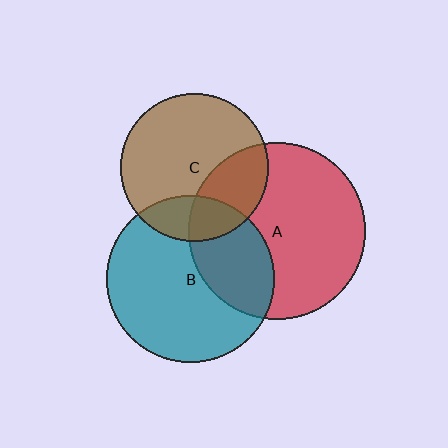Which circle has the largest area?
Circle A (red).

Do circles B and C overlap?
Yes.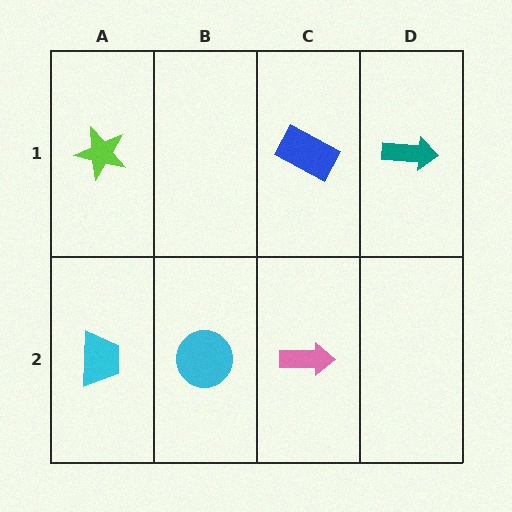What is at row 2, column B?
A cyan circle.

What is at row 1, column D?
A teal arrow.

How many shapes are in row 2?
3 shapes.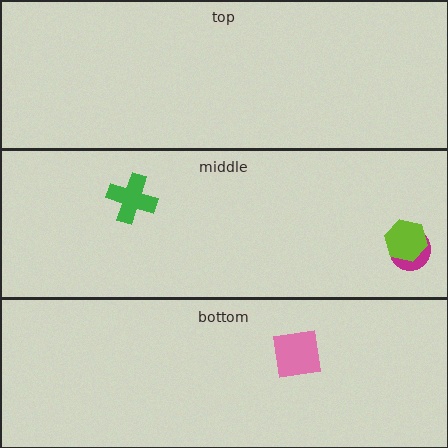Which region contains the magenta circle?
The middle region.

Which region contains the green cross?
The middle region.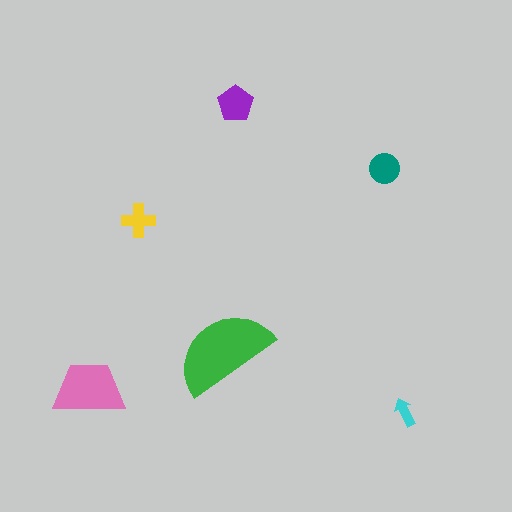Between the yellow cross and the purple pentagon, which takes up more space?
The purple pentagon.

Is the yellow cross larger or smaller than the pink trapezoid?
Smaller.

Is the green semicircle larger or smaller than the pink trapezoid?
Larger.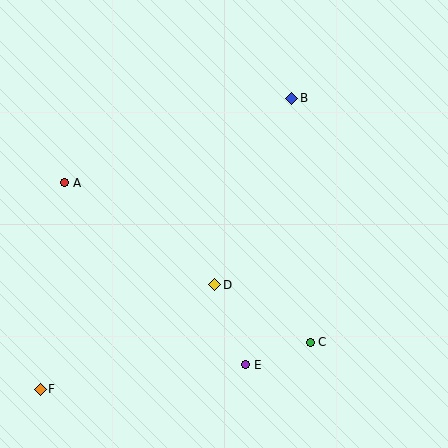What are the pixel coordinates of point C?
Point C is at (310, 342).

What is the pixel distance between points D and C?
The distance between D and C is 111 pixels.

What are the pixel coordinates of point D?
Point D is at (215, 285).